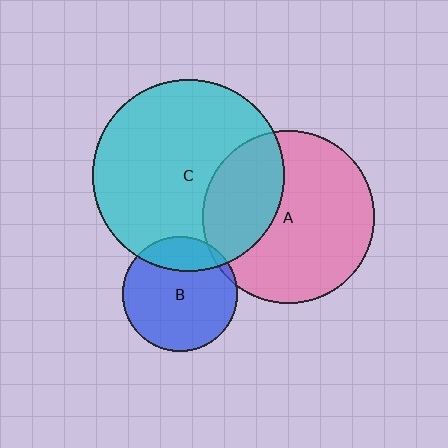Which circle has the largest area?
Circle C (cyan).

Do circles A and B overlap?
Yes.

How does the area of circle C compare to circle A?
Approximately 1.2 times.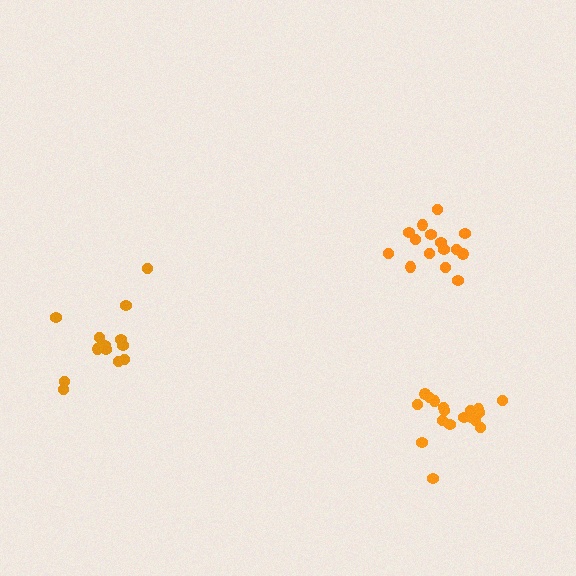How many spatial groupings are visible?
There are 3 spatial groupings.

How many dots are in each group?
Group 1: 18 dots, Group 2: 15 dots, Group 3: 13 dots (46 total).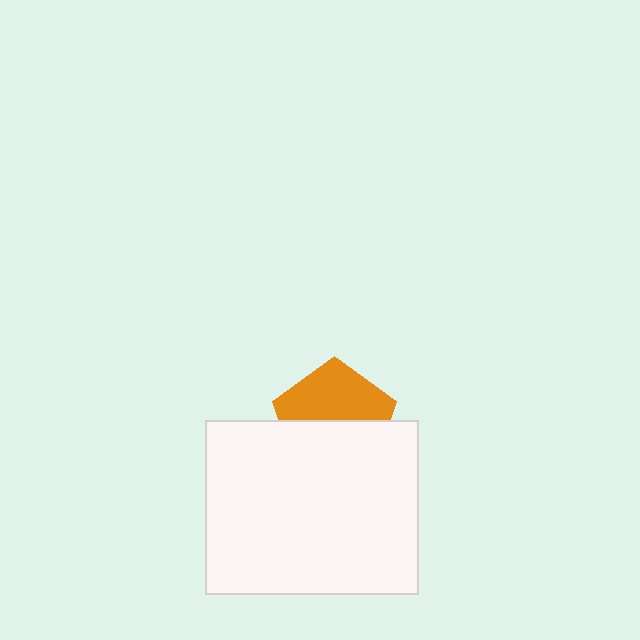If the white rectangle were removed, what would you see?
You would see the complete orange pentagon.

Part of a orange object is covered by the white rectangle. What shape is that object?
It is a pentagon.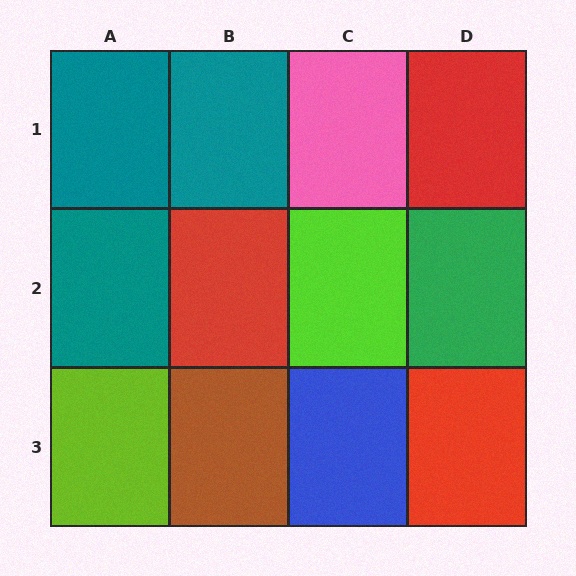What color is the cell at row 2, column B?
Red.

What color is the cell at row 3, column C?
Blue.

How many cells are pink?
1 cell is pink.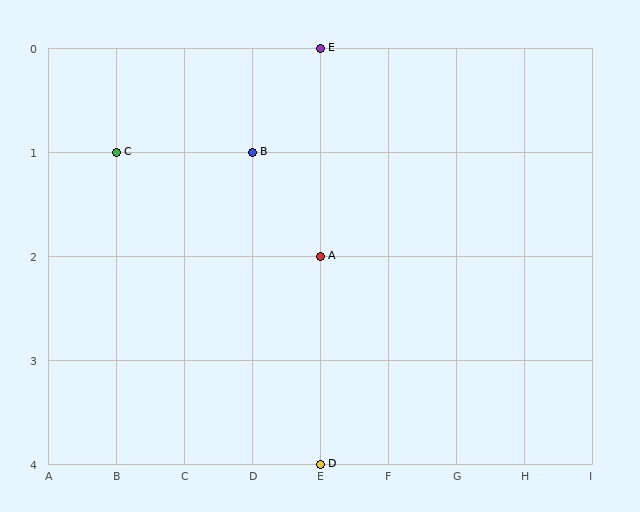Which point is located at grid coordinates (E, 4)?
Point D is at (E, 4).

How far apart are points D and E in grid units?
Points D and E are 4 rows apart.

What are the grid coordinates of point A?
Point A is at grid coordinates (E, 2).